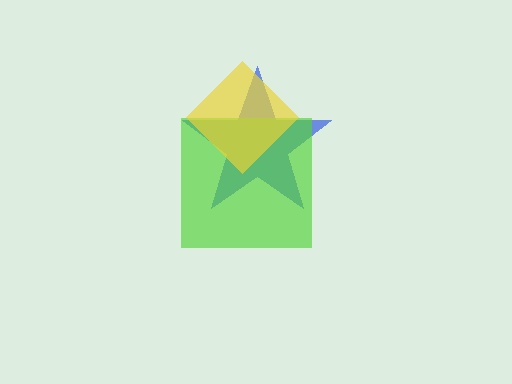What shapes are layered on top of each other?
The layered shapes are: a blue star, a lime square, a yellow diamond.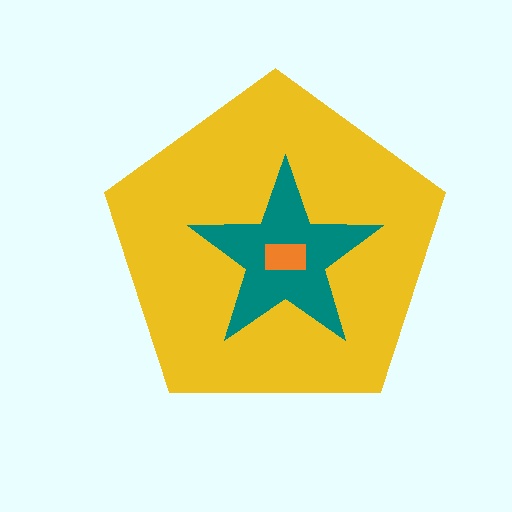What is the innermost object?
The orange rectangle.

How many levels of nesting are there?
3.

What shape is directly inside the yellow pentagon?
The teal star.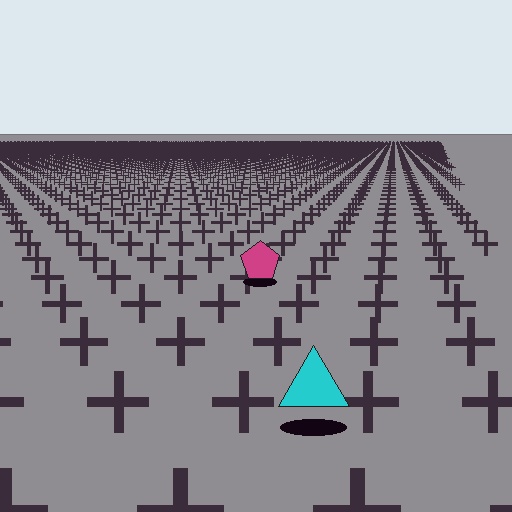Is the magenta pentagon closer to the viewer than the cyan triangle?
No. The cyan triangle is closer — you can tell from the texture gradient: the ground texture is coarser near it.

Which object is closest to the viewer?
The cyan triangle is closest. The texture marks near it are larger and more spread out.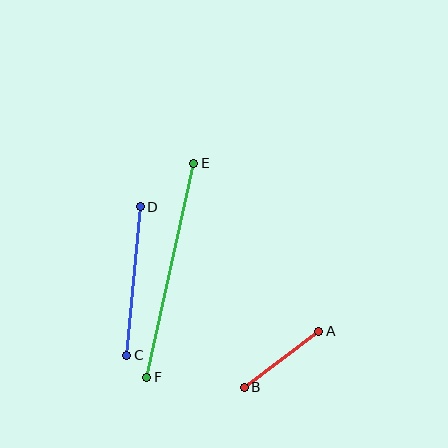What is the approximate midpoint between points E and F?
The midpoint is at approximately (170, 270) pixels.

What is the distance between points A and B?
The distance is approximately 93 pixels.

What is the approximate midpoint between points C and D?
The midpoint is at approximately (133, 281) pixels.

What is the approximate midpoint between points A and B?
The midpoint is at approximately (281, 359) pixels.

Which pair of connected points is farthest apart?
Points E and F are farthest apart.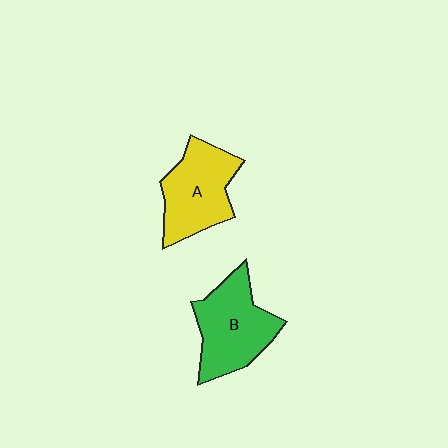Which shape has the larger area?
Shape B (green).